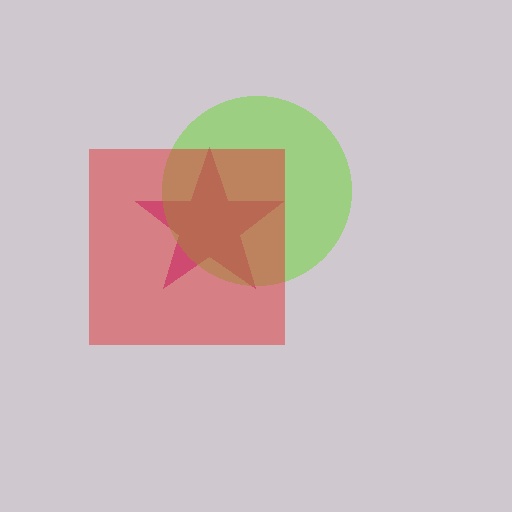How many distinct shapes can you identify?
There are 3 distinct shapes: a magenta star, a lime circle, a red square.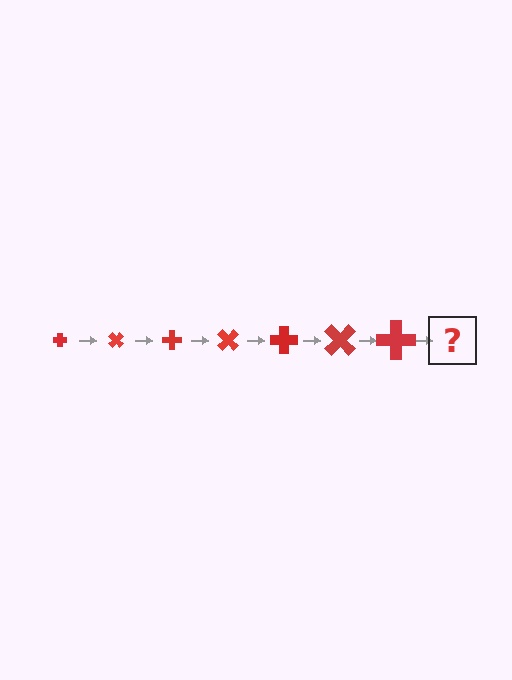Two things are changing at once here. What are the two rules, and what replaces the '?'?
The two rules are that the cross grows larger each step and it rotates 45 degrees each step. The '?' should be a cross, larger than the previous one and rotated 315 degrees from the start.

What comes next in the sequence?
The next element should be a cross, larger than the previous one and rotated 315 degrees from the start.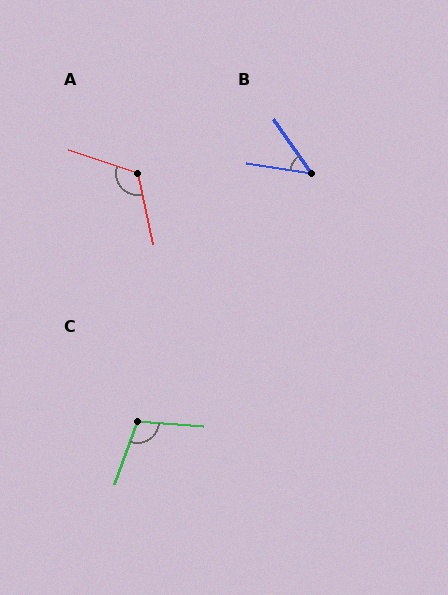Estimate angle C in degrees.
Approximately 105 degrees.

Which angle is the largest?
A, at approximately 121 degrees.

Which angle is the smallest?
B, at approximately 46 degrees.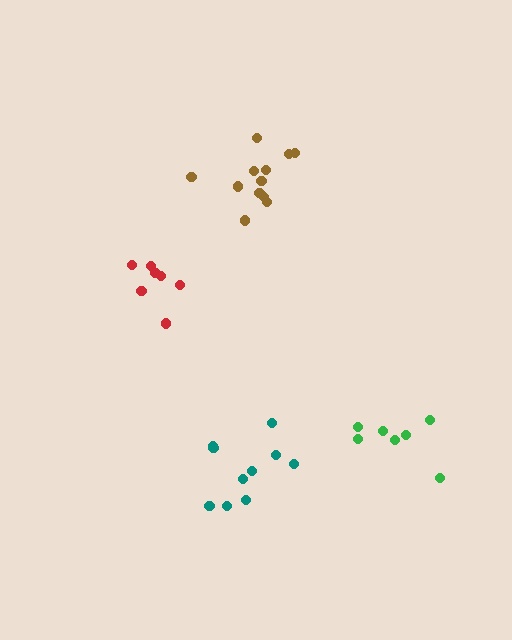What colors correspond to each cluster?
The clusters are colored: red, teal, brown, green.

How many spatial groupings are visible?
There are 4 spatial groupings.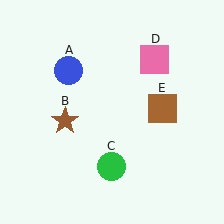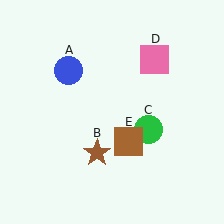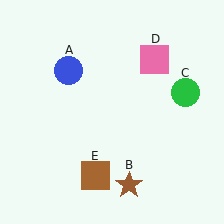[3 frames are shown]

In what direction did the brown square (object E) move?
The brown square (object E) moved down and to the left.